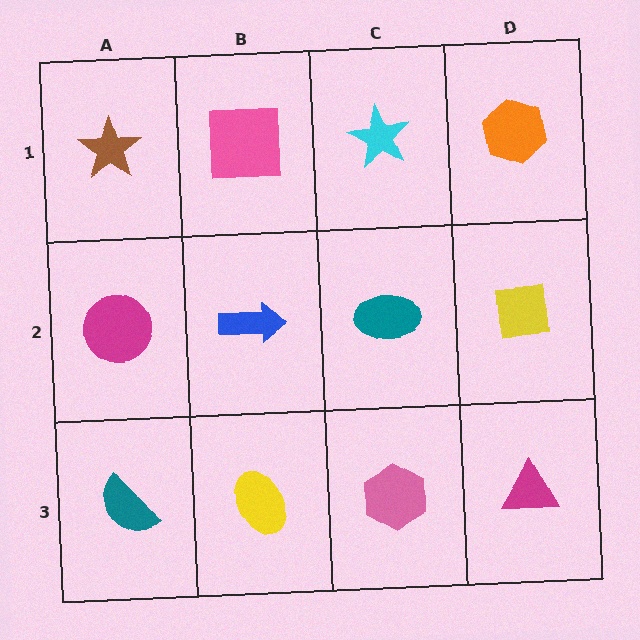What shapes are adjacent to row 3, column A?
A magenta circle (row 2, column A), a yellow ellipse (row 3, column B).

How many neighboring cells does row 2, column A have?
3.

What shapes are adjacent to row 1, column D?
A yellow square (row 2, column D), a cyan star (row 1, column C).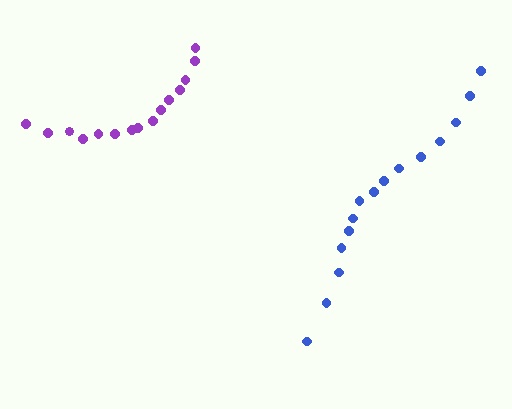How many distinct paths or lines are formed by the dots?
There are 2 distinct paths.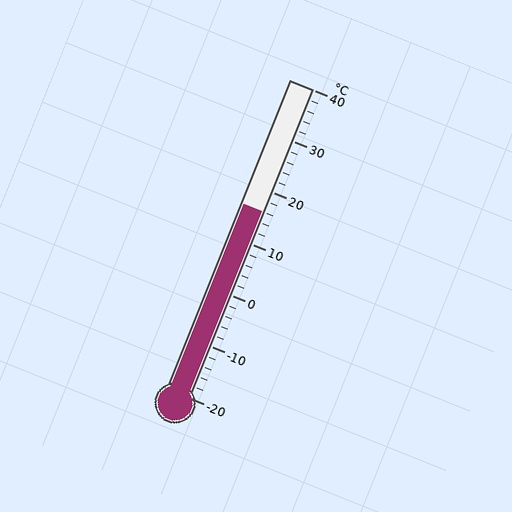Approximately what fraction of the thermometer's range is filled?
The thermometer is filled to approximately 60% of its range.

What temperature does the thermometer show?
The thermometer shows approximately 16°C.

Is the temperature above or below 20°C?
The temperature is below 20°C.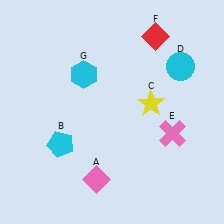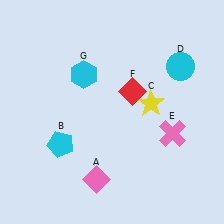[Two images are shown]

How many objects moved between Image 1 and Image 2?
1 object moved between the two images.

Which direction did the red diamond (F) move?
The red diamond (F) moved down.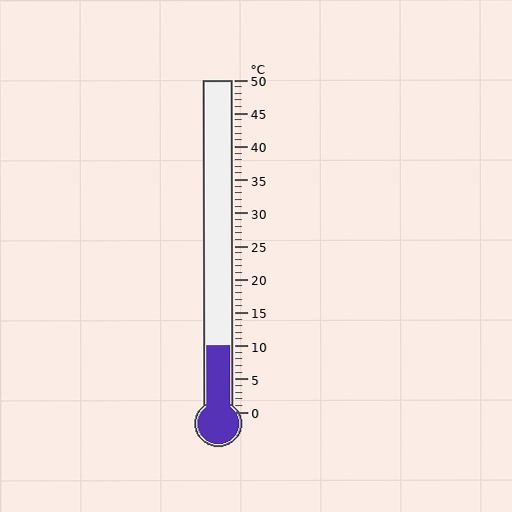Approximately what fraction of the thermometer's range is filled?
The thermometer is filled to approximately 20% of its range.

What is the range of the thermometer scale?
The thermometer scale ranges from 0°C to 50°C.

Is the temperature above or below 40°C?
The temperature is below 40°C.